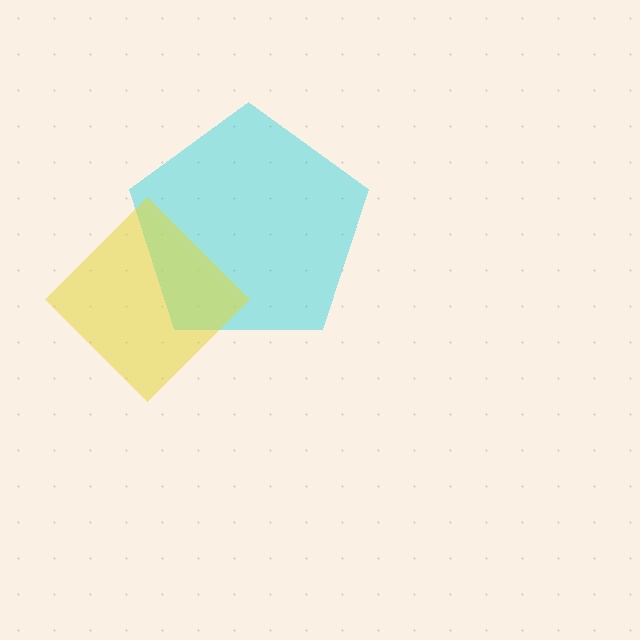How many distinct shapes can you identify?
There are 2 distinct shapes: a cyan pentagon, a yellow diamond.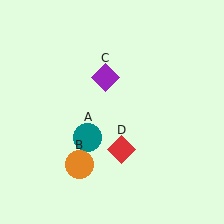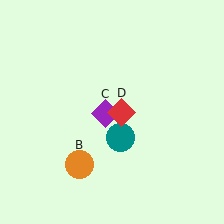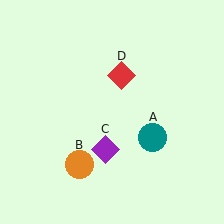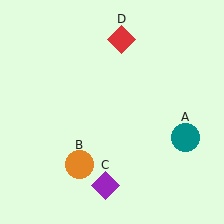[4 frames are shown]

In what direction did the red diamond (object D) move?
The red diamond (object D) moved up.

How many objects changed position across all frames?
3 objects changed position: teal circle (object A), purple diamond (object C), red diamond (object D).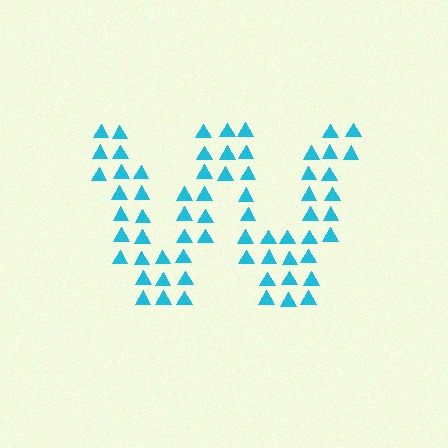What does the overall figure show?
The overall figure shows the letter W.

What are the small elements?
The small elements are triangles.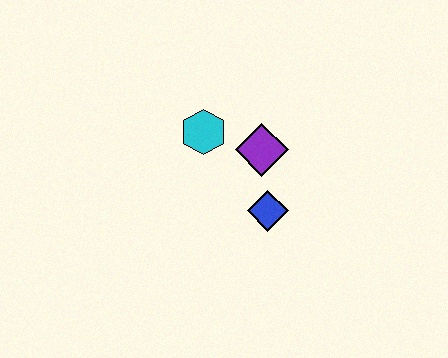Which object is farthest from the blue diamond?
The cyan hexagon is farthest from the blue diamond.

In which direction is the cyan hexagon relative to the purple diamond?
The cyan hexagon is to the left of the purple diamond.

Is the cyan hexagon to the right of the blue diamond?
No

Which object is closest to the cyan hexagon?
The purple diamond is closest to the cyan hexagon.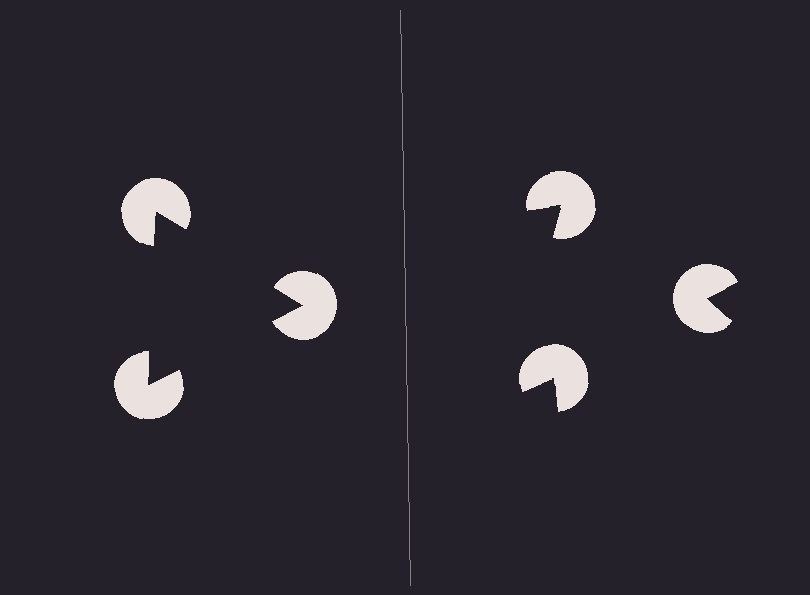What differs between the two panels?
The pac-man discs are positioned identically on both sides; only the wedge orientations differ. On the left they align to a triangle; on the right they are misaligned.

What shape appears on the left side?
An illusory triangle.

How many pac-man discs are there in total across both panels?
6 — 3 on each side.